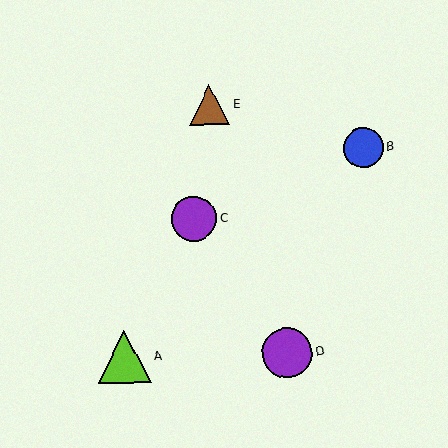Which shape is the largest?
The lime triangle (labeled A) is the largest.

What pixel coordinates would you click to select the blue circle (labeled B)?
Click at (364, 147) to select the blue circle B.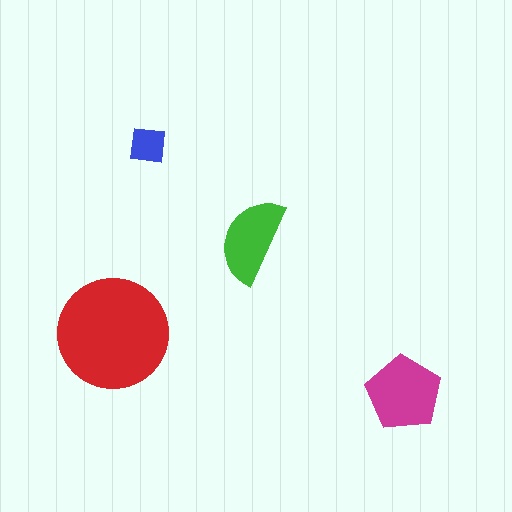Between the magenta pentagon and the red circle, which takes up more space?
The red circle.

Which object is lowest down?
The magenta pentagon is bottommost.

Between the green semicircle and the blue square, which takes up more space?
The green semicircle.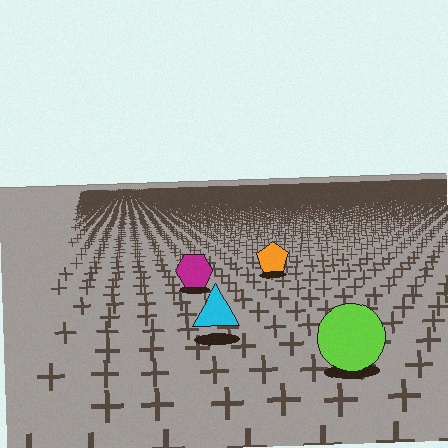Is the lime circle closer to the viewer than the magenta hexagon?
Yes. The lime circle is closer — you can tell from the texture gradient: the ground texture is coarser near it.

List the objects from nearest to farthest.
From nearest to farthest: the lime circle, the cyan triangle, the magenta hexagon, the orange pentagon.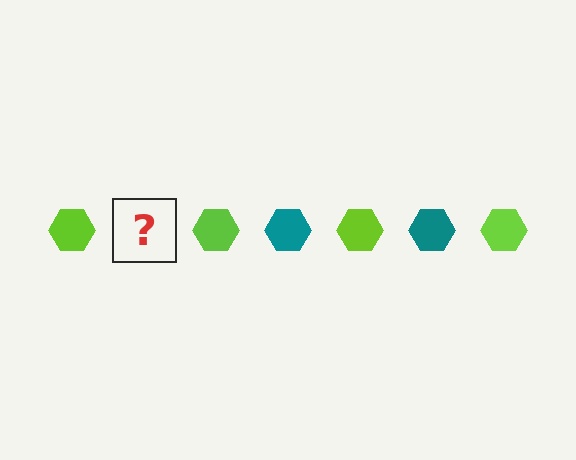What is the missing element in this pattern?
The missing element is a teal hexagon.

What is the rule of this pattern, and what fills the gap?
The rule is that the pattern cycles through lime, teal hexagons. The gap should be filled with a teal hexagon.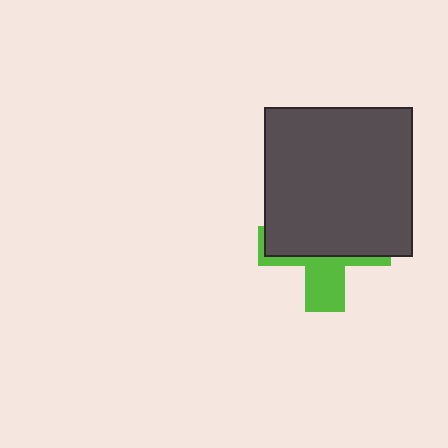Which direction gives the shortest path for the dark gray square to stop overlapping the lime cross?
Moving up gives the shortest separation.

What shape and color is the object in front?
The object in front is a dark gray square.